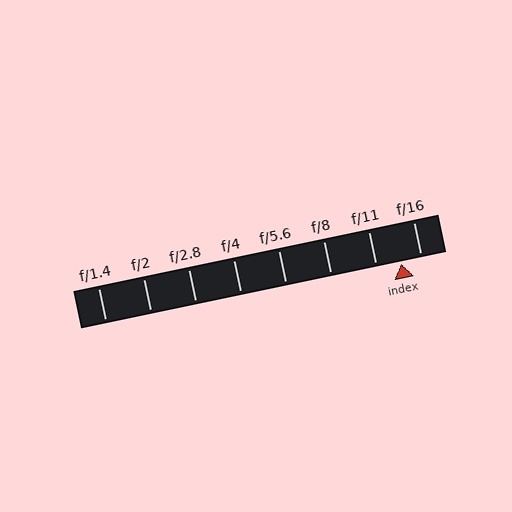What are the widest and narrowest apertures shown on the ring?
The widest aperture shown is f/1.4 and the narrowest is f/16.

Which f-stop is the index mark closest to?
The index mark is closest to f/16.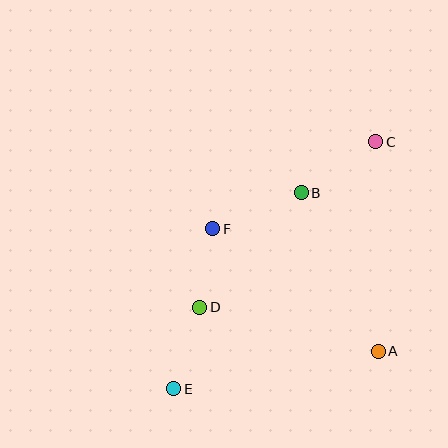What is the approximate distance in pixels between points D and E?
The distance between D and E is approximately 85 pixels.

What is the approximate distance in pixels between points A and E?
The distance between A and E is approximately 208 pixels.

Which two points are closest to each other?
Points D and F are closest to each other.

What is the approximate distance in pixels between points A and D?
The distance between A and D is approximately 184 pixels.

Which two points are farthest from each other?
Points C and E are farthest from each other.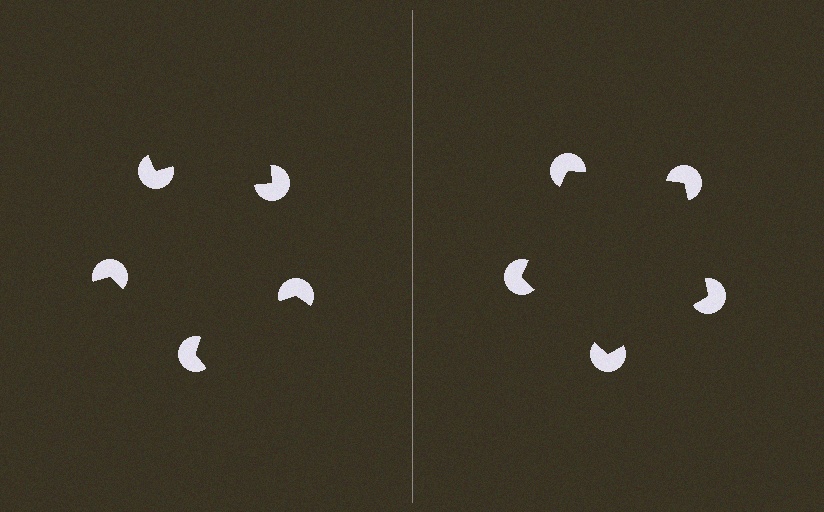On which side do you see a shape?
An illusory pentagon appears on the right side. On the left side the wedge cuts are rotated, so no coherent shape forms.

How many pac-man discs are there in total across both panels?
10 — 5 on each side.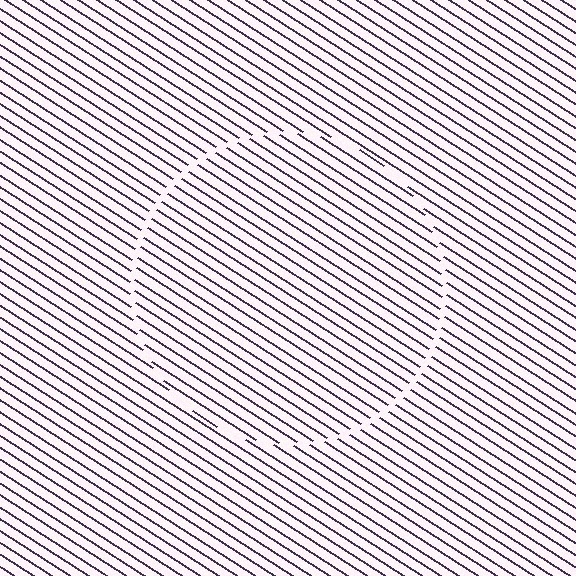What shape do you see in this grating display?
An illusory circle. The interior of the shape contains the same grating, shifted by half a period — the contour is defined by the phase discontinuity where line-ends from the inner and outer gratings abut.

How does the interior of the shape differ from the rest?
The interior of the shape contains the same grating, shifted by half a period — the contour is defined by the phase discontinuity where line-ends from the inner and outer gratings abut.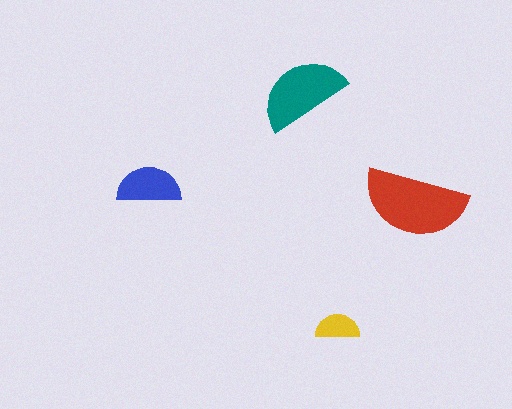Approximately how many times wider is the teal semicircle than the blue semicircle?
About 1.5 times wider.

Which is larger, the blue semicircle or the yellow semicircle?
The blue one.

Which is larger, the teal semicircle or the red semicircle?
The red one.